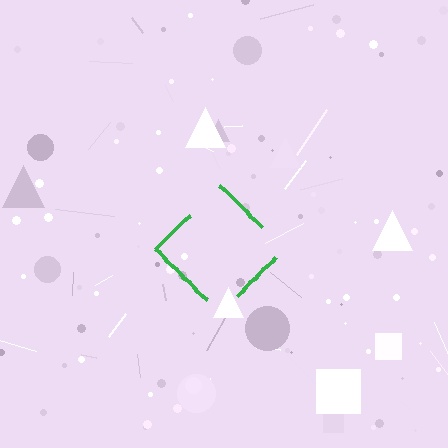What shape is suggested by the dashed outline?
The dashed outline suggests a diamond.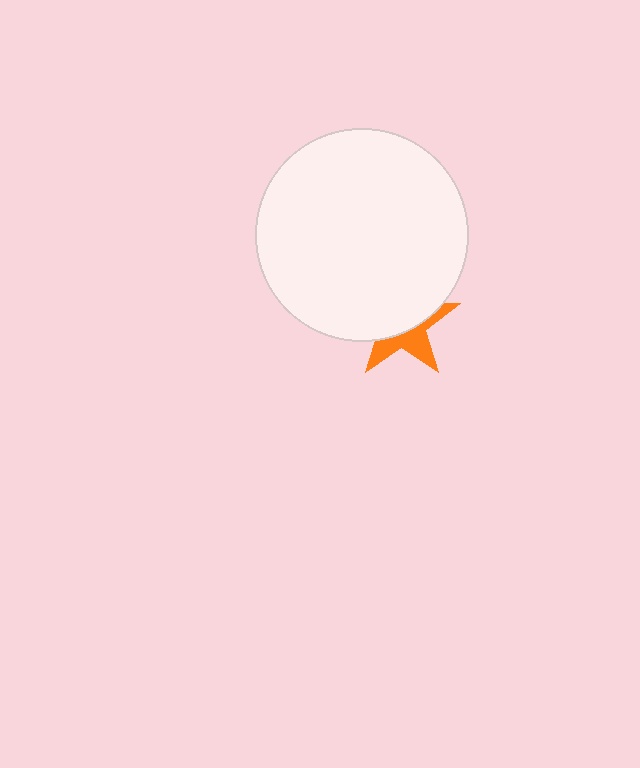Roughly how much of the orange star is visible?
A small part of it is visible (roughly 40%).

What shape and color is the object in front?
The object in front is a white circle.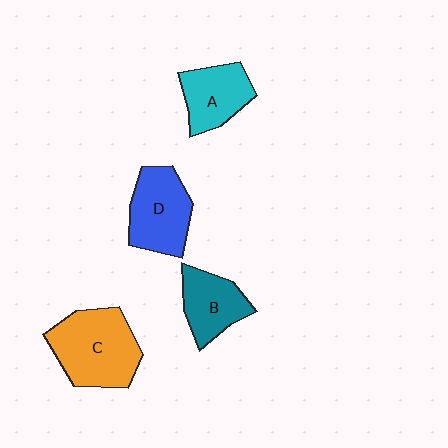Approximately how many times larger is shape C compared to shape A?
Approximately 1.6 times.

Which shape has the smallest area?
Shape B (teal).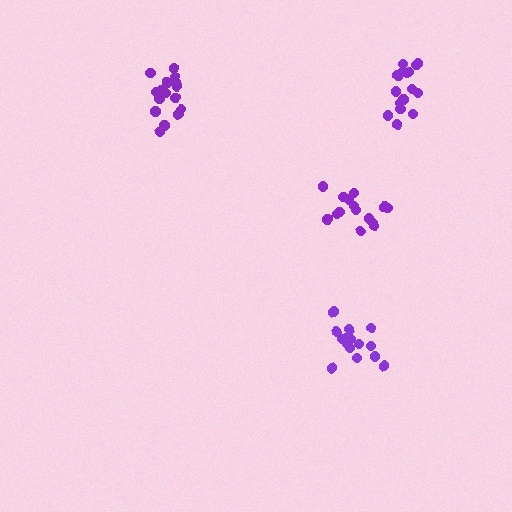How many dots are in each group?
Group 1: 15 dots, Group 2: 15 dots, Group 3: 16 dots, Group 4: 16 dots (62 total).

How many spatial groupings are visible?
There are 4 spatial groupings.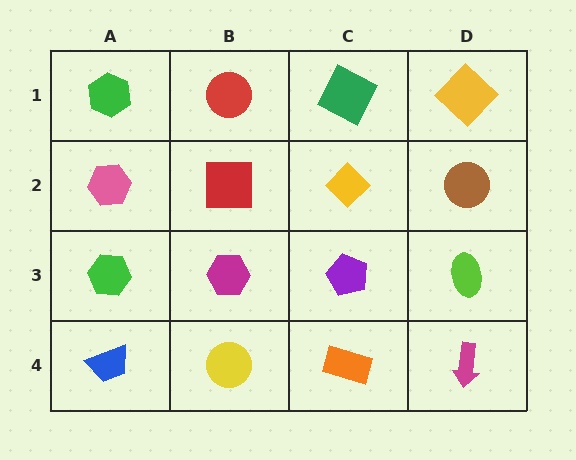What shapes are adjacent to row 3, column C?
A yellow diamond (row 2, column C), an orange rectangle (row 4, column C), a magenta hexagon (row 3, column B), a lime ellipse (row 3, column D).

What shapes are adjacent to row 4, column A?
A green hexagon (row 3, column A), a yellow circle (row 4, column B).